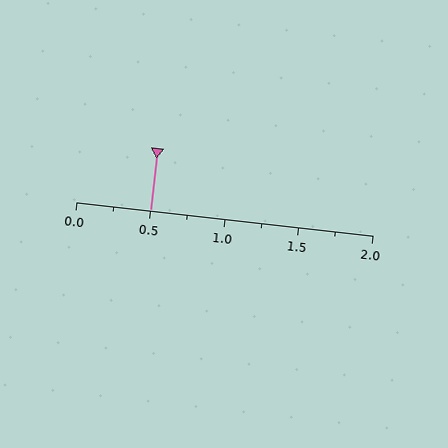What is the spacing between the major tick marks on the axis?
The major ticks are spaced 0.5 apart.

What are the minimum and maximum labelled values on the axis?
The axis runs from 0.0 to 2.0.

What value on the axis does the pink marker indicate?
The marker indicates approximately 0.5.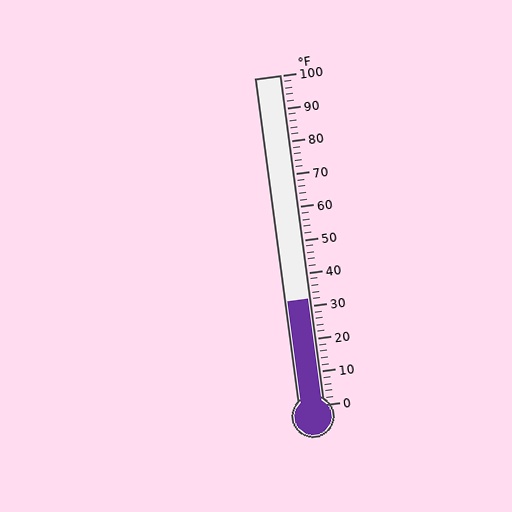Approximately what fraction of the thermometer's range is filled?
The thermometer is filled to approximately 30% of its range.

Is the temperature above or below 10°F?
The temperature is above 10°F.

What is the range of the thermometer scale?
The thermometer scale ranges from 0°F to 100°F.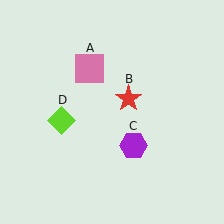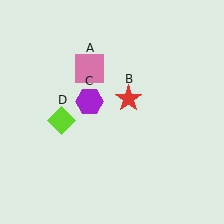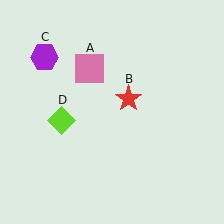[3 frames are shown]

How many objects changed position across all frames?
1 object changed position: purple hexagon (object C).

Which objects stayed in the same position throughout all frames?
Pink square (object A) and red star (object B) and lime diamond (object D) remained stationary.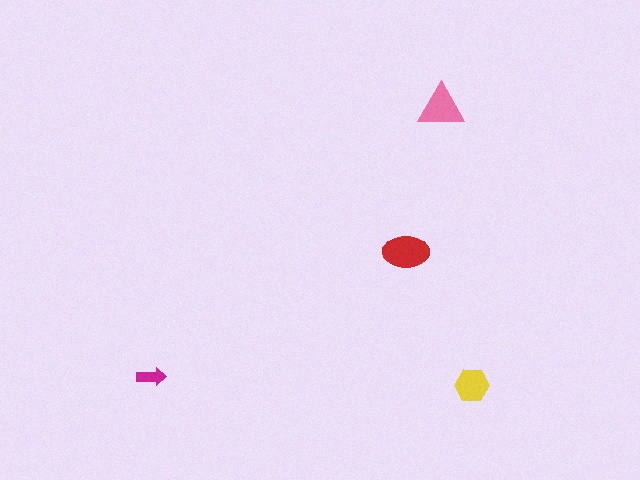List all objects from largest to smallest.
The red ellipse, the pink triangle, the yellow hexagon, the magenta arrow.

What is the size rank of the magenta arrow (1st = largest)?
4th.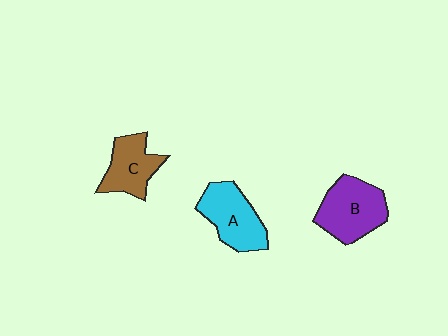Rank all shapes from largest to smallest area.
From largest to smallest: B (purple), A (cyan), C (brown).